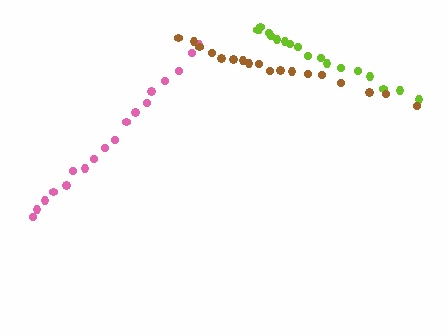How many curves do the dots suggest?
There are 3 distinct paths.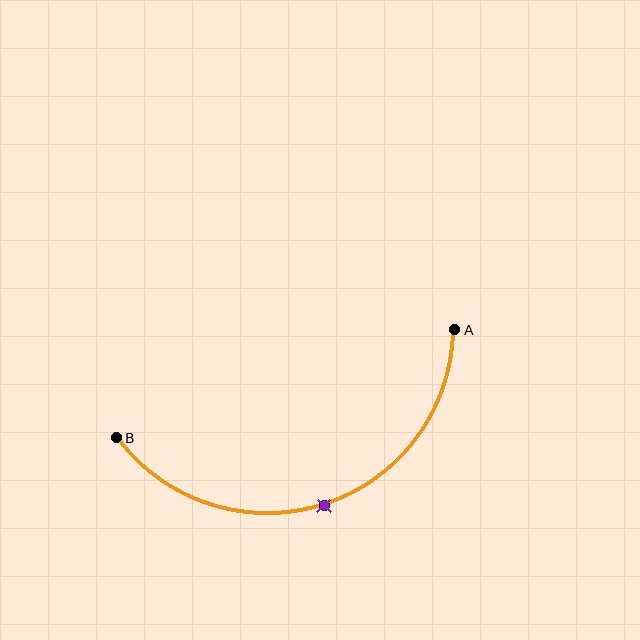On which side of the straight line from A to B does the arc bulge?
The arc bulges below the straight line connecting A and B.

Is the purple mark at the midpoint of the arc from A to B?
Yes. The purple mark lies on the arc at equal arc-length from both A and B — it is the arc midpoint.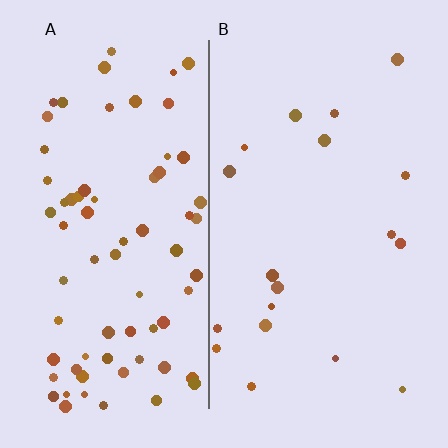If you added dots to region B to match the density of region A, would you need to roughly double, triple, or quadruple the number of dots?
Approximately quadruple.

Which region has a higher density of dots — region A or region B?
A (the left).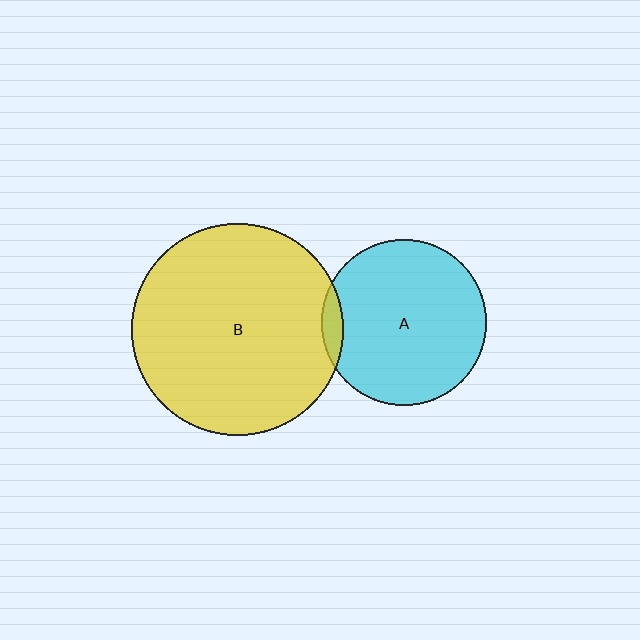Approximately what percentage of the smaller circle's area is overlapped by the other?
Approximately 5%.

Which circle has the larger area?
Circle B (yellow).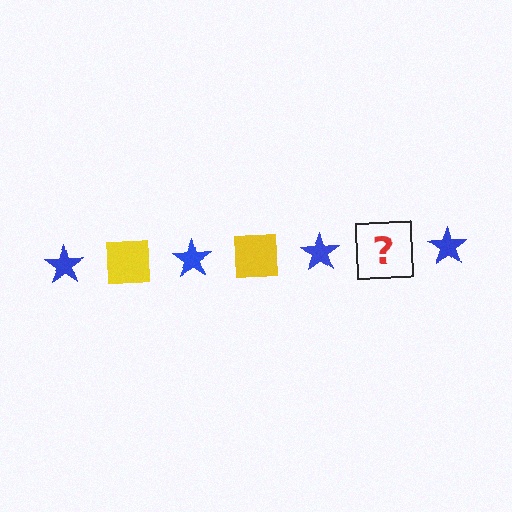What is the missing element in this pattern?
The missing element is a yellow square.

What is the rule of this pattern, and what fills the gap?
The rule is that the pattern alternates between blue star and yellow square. The gap should be filled with a yellow square.